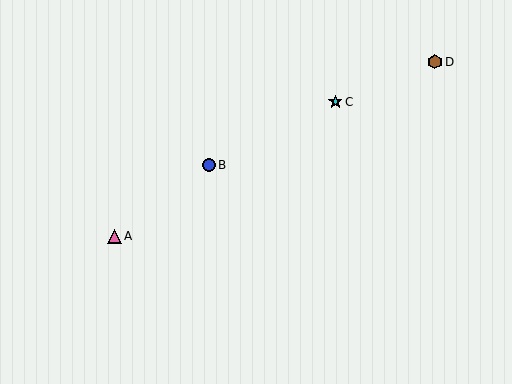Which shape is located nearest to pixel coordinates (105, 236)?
The pink triangle (labeled A) at (114, 236) is nearest to that location.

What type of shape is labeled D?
Shape D is a brown hexagon.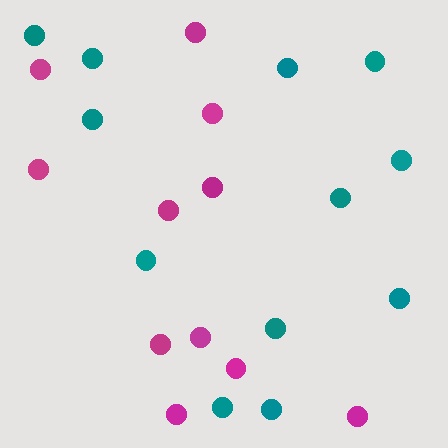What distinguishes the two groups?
There are 2 groups: one group of teal circles (12) and one group of magenta circles (11).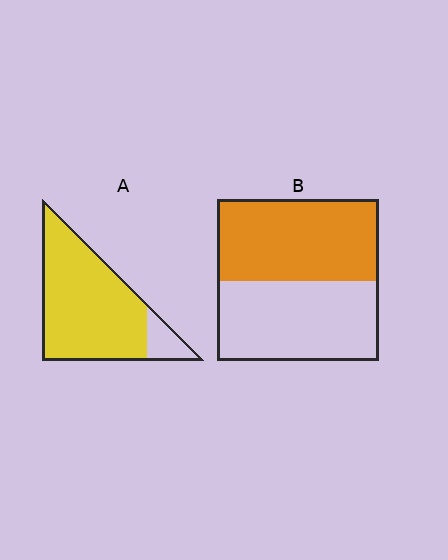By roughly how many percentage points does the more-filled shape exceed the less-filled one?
By roughly 35 percentage points (A over B).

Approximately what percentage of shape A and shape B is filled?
A is approximately 85% and B is approximately 50%.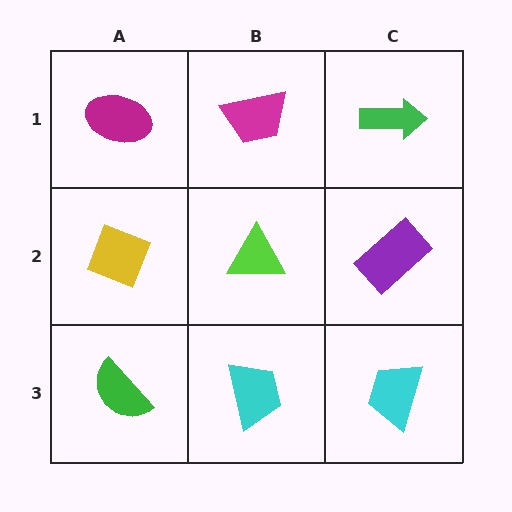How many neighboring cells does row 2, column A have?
3.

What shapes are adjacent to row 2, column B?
A magenta trapezoid (row 1, column B), a cyan trapezoid (row 3, column B), a yellow diamond (row 2, column A), a purple rectangle (row 2, column C).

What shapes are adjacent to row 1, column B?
A lime triangle (row 2, column B), a magenta ellipse (row 1, column A), a green arrow (row 1, column C).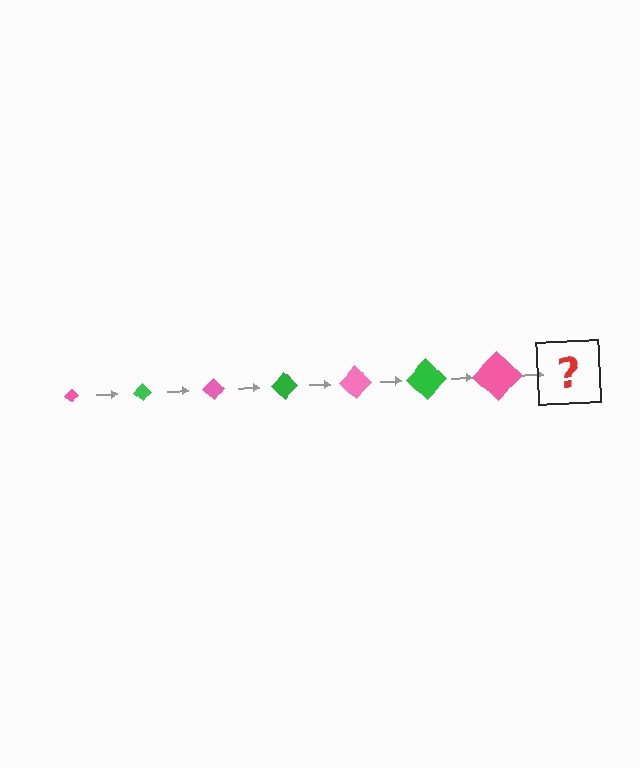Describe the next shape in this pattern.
It should be a green diamond, larger than the previous one.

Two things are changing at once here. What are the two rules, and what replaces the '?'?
The two rules are that the diamond grows larger each step and the color cycles through pink and green. The '?' should be a green diamond, larger than the previous one.